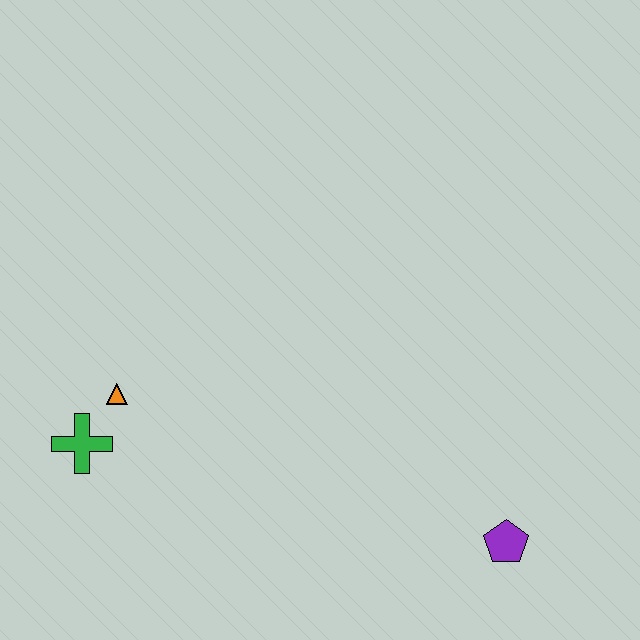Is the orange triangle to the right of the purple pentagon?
No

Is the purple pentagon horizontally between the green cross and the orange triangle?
No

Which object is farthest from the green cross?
The purple pentagon is farthest from the green cross.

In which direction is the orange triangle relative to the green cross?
The orange triangle is above the green cross.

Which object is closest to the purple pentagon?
The orange triangle is closest to the purple pentagon.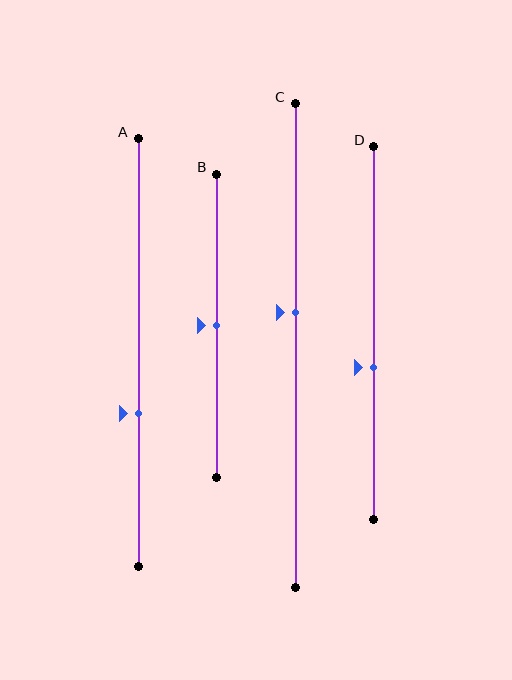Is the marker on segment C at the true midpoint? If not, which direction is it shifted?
No, the marker on segment C is shifted upward by about 7% of the segment length.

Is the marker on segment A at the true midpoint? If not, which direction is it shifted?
No, the marker on segment A is shifted downward by about 14% of the segment length.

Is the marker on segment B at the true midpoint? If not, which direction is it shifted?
Yes, the marker on segment B is at the true midpoint.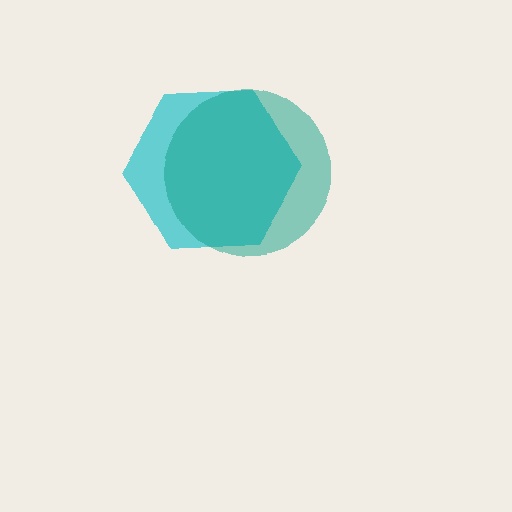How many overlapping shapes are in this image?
There are 2 overlapping shapes in the image.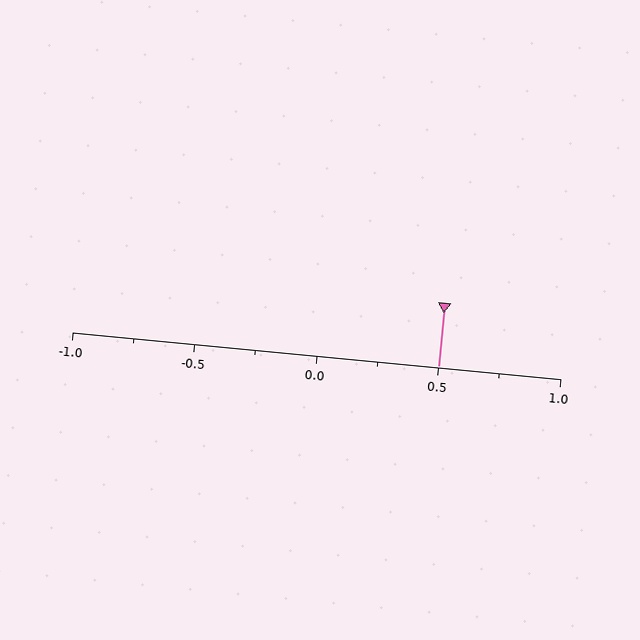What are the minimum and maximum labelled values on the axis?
The axis runs from -1.0 to 1.0.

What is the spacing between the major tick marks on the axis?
The major ticks are spaced 0.5 apart.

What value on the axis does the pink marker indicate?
The marker indicates approximately 0.5.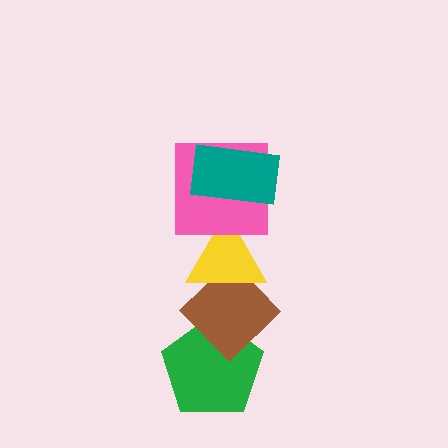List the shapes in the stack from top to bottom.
From top to bottom: the teal rectangle, the pink square, the yellow triangle, the brown diamond, the green pentagon.